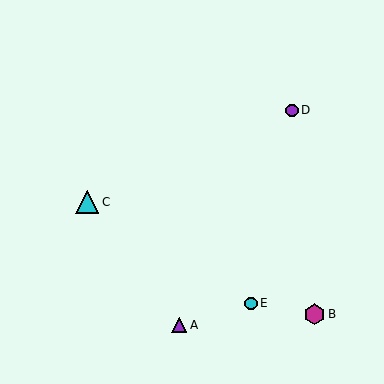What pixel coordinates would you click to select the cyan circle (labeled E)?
Click at (251, 303) to select the cyan circle E.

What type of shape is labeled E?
Shape E is a cyan circle.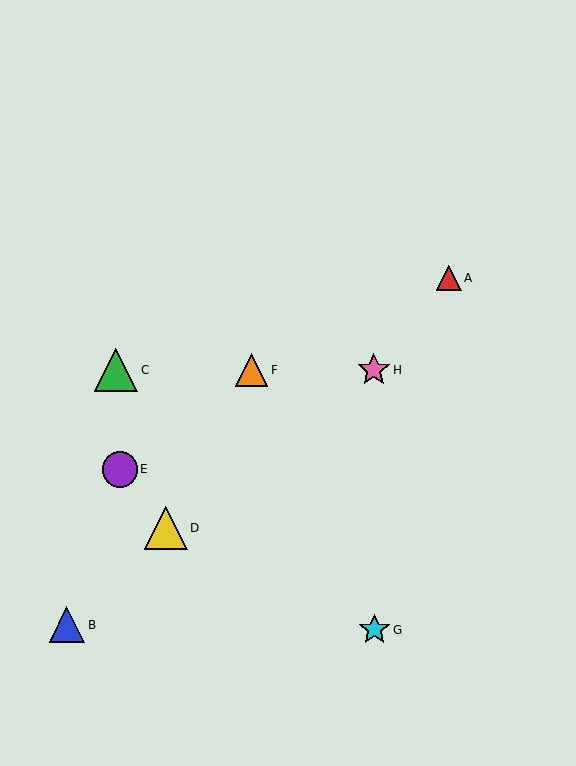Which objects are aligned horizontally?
Objects C, F, H are aligned horizontally.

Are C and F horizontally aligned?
Yes, both are at y≈370.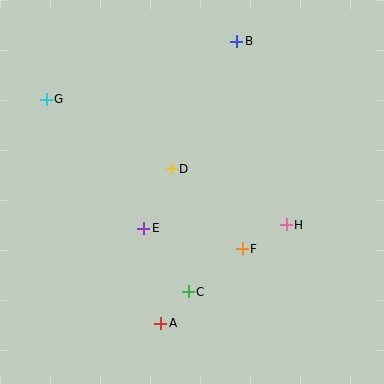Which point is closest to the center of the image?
Point D at (171, 169) is closest to the center.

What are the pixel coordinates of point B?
Point B is at (237, 41).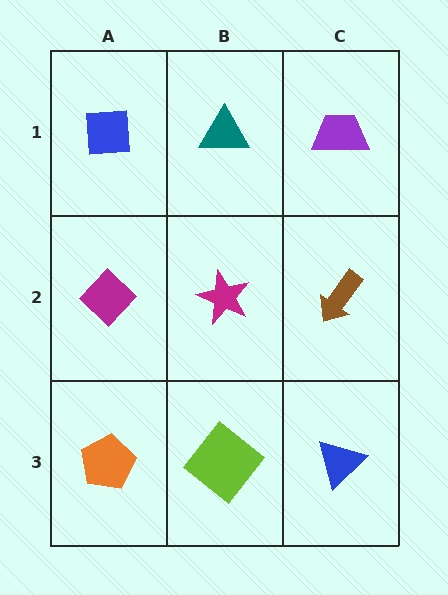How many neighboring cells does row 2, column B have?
4.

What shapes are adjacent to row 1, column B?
A magenta star (row 2, column B), a blue square (row 1, column A), a purple trapezoid (row 1, column C).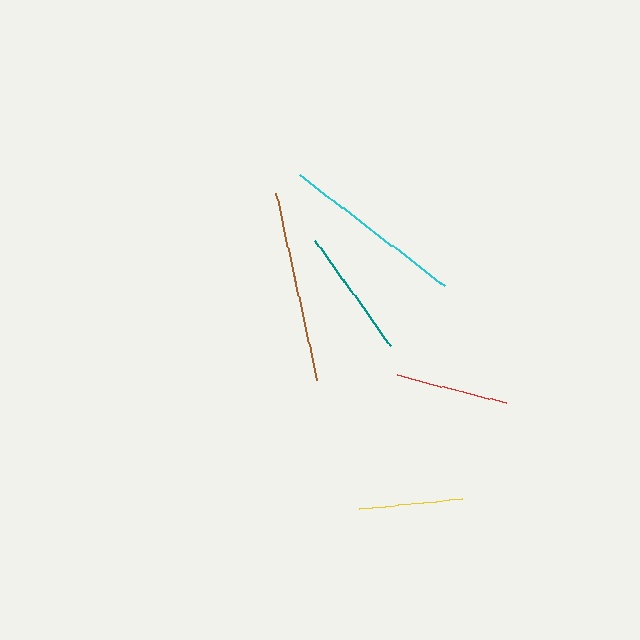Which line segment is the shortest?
The yellow line is the shortest at approximately 103 pixels.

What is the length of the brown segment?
The brown segment is approximately 191 pixels long.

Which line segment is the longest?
The brown line is the longest at approximately 191 pixels.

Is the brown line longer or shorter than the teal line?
The brown line is longer than the teal line.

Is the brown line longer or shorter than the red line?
The brown line is longer than the red line.